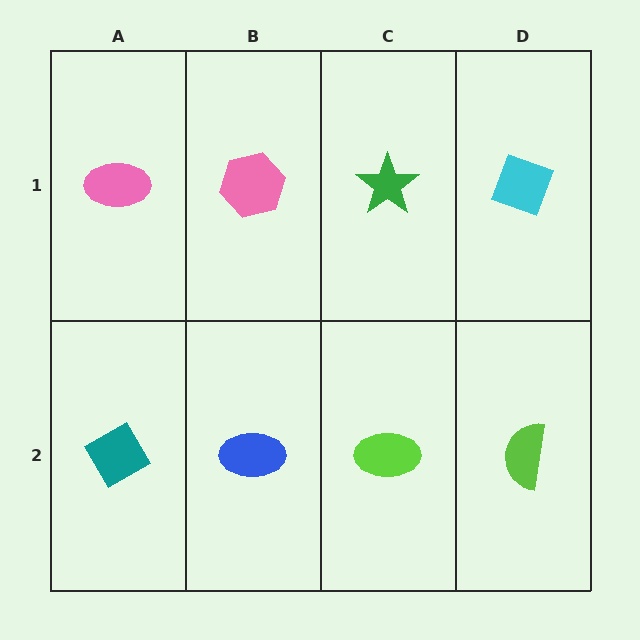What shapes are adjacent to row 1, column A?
A teal diamond (row 2, column A), a pink hexagon (row 1, column B).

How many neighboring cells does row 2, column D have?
2.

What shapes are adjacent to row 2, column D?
A cyan diamond (row 1, column D), a lime ellipse (row 2, column C).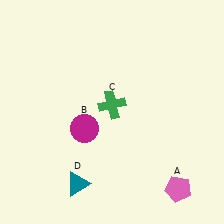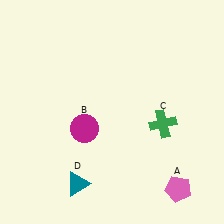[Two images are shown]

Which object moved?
The green cross (C) moved right.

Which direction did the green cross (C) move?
The green cross (C) moved right.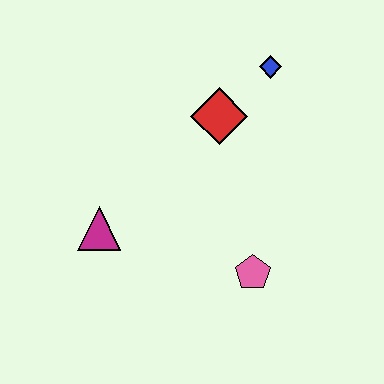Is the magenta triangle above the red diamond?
No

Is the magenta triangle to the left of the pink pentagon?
Yes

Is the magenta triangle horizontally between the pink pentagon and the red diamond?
No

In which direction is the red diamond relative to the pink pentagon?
The red diamond is above the pink pentagon.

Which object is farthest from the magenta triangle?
The blue diamond is farthest from the magenta triangle.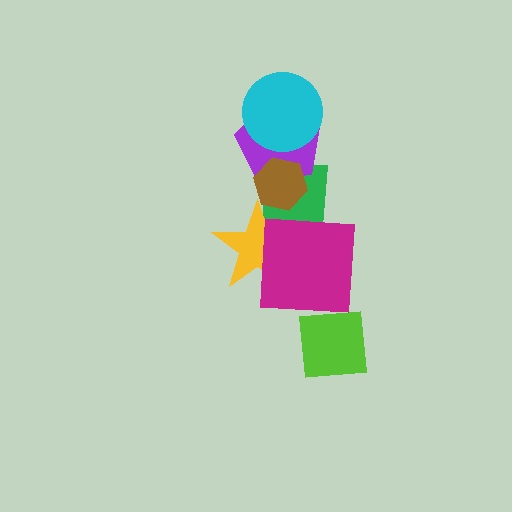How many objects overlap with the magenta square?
1 object overlaps with the magenta square.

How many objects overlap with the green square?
3 objects overlap with the green square.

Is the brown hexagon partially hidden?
Yes, it is partially covered by another shape.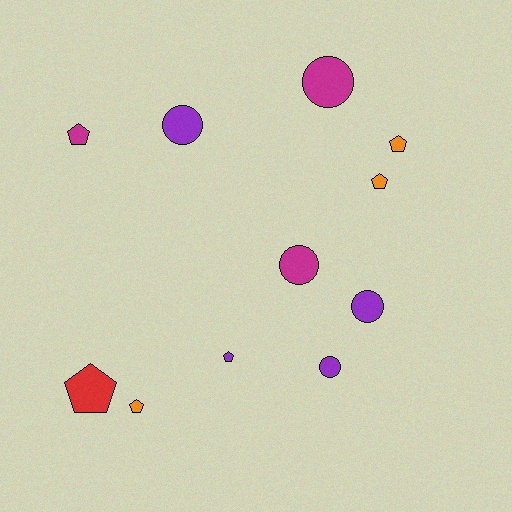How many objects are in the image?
There are 11 objects.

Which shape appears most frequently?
Pentagon, with 6 objects.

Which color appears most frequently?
Purple, with 4 objects.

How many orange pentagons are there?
There are 3 orange pentagons.